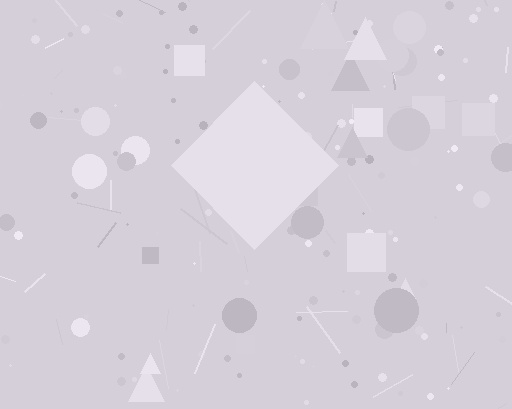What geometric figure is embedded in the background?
A diamond is embedded in the background.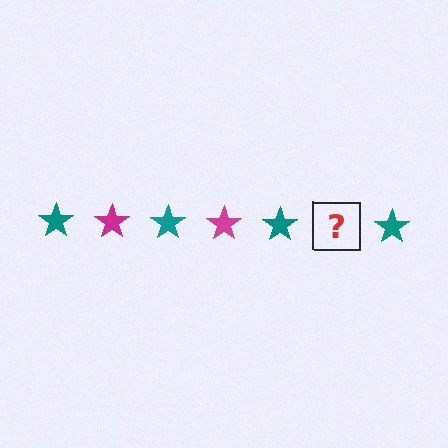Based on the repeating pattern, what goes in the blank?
The blank should be a magenta star.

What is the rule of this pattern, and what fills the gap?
The rule is that the pattern cycles through teal, magenta stars. The gap should be filled with a magenta star.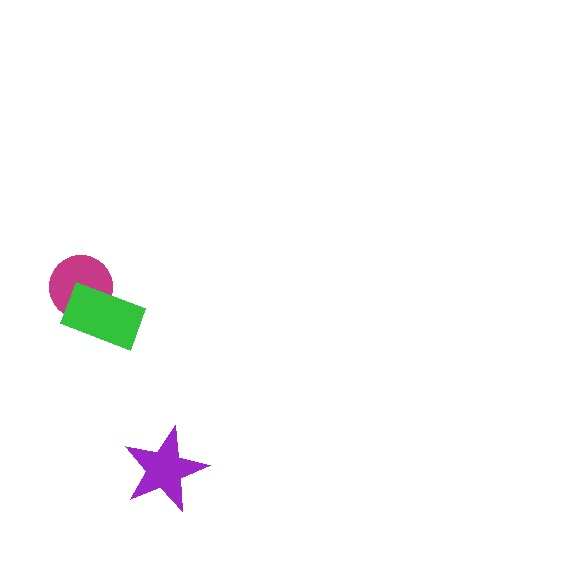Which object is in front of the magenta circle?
The green rectangle is in front of the magenta circle.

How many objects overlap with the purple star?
0 objects overlap with the purple star.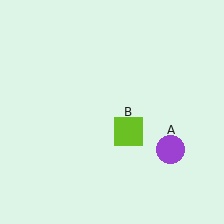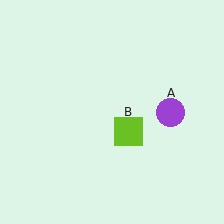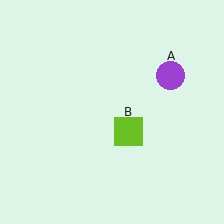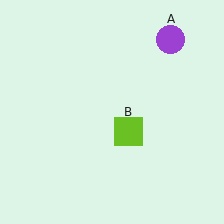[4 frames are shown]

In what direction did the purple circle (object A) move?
The purple circle (object A) moved up.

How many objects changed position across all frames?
1 object changed position: purple circle (object A).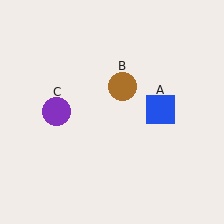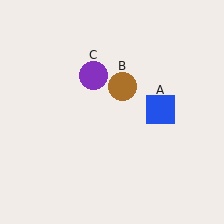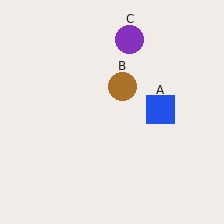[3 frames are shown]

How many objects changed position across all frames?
1 object changed position: purple circle (object C).